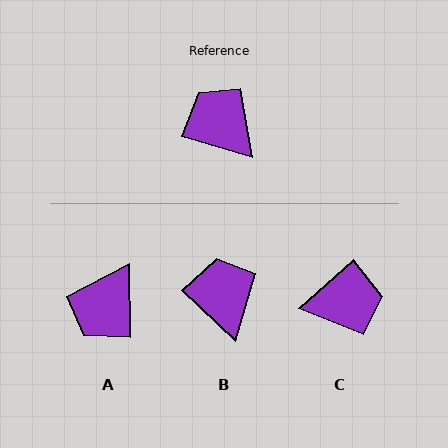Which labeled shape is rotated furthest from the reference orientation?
C, about 122 degrees away.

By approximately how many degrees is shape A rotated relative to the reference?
Approximately 107 degrees counter-clockwise.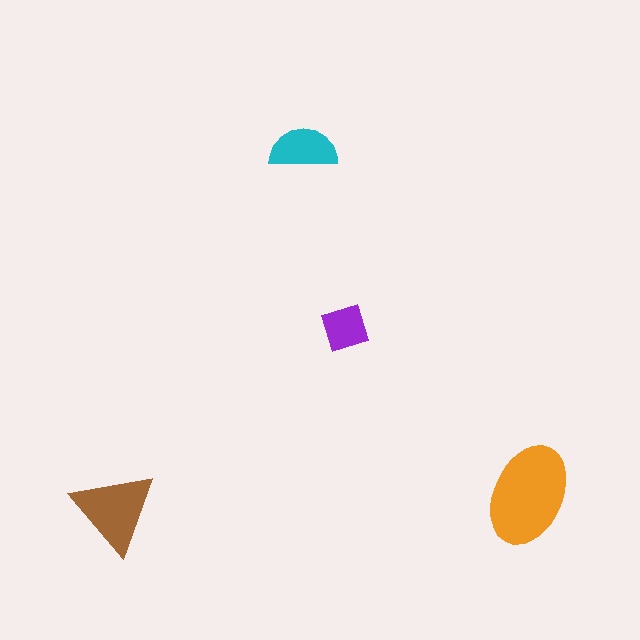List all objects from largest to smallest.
The orange ellipse, the brown triangle, the cyan semicircle, the purple diamond.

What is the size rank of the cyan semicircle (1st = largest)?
3rd.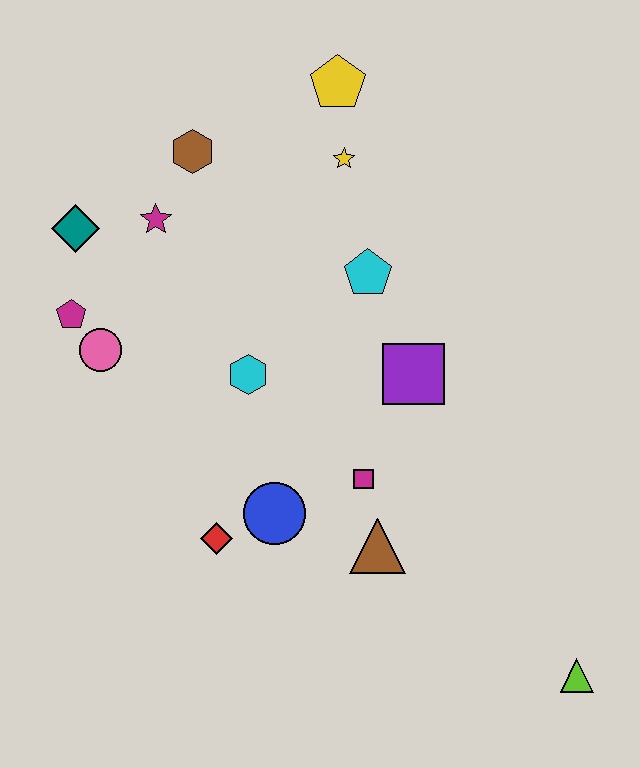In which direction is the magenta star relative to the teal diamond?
The magenta star is to the right of the teal diamond.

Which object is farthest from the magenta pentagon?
The lime triangle is farthest from the magenta pentagon.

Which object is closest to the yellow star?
The yellow pentagon is closest to the yellow star.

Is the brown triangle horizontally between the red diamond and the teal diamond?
No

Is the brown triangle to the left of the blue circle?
No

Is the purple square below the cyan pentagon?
Yes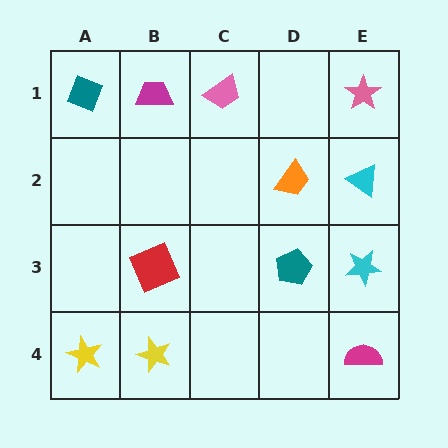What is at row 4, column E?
A magenta semicircle.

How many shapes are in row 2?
2 shapes.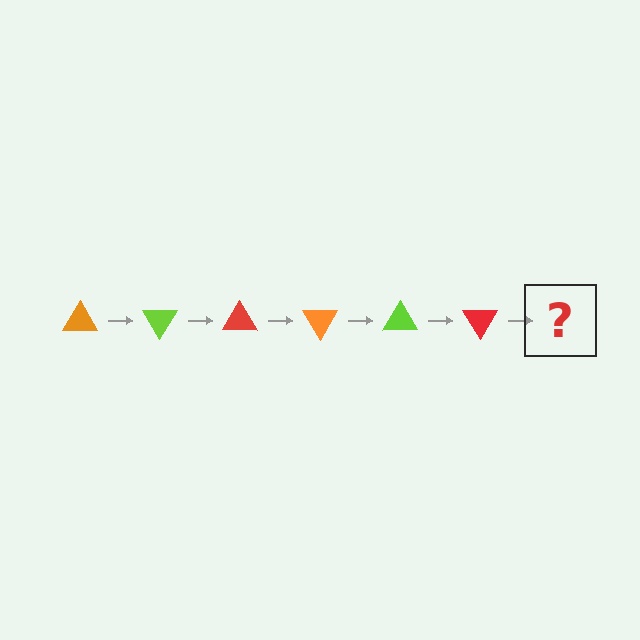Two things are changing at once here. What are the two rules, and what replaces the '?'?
The two rules are that it rotates 60 degrees each step and the color cycles through orange, lime, and red. The '?' should be an orange triangle, rotated 360 degrees from the start.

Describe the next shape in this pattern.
It should be an orange triangle, rotated 360 degrees from the start.